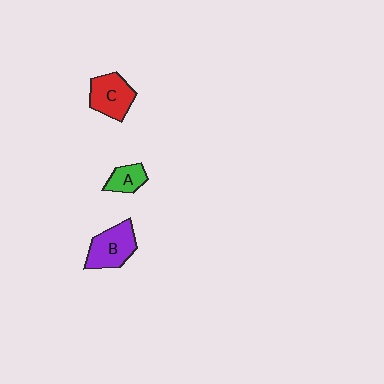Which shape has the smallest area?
Shape A (green).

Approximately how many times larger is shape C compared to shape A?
Approximately 1.7 times.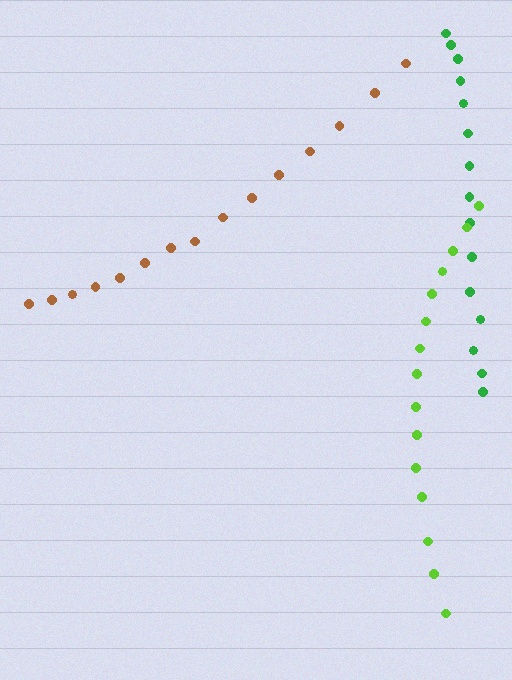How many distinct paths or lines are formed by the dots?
There are 3 distinct paths.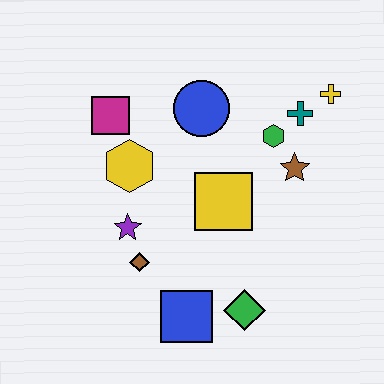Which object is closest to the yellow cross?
The teal cross is closest to the yellow cross.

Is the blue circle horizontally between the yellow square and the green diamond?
No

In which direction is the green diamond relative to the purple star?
The green diamond is to the right of the purple star.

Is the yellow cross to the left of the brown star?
No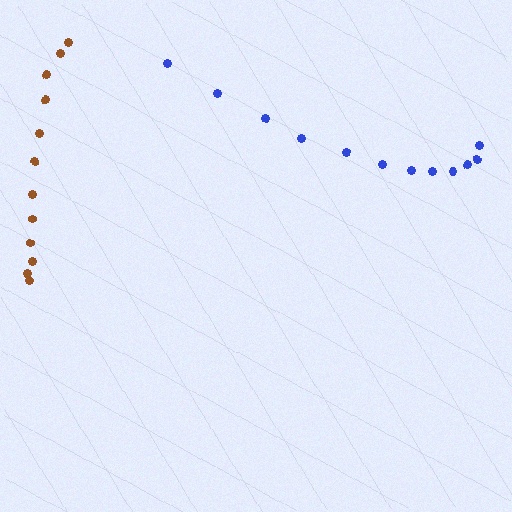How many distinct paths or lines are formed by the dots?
There are 2 distinct paths.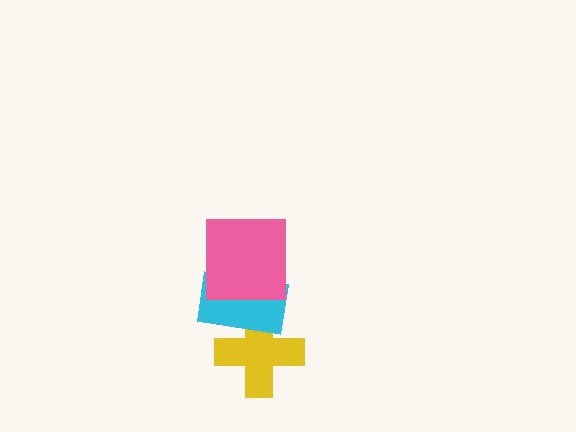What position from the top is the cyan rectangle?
The cyan rectangle is 2nd from the top.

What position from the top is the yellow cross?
The yellow cross is 3rd from the top.